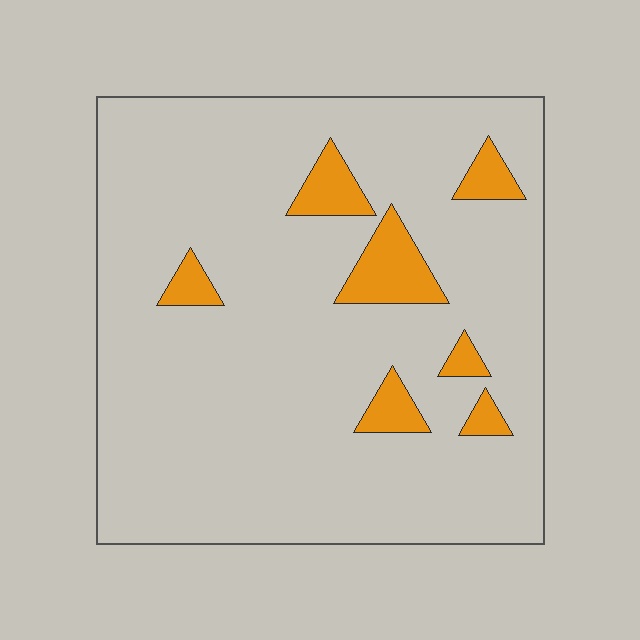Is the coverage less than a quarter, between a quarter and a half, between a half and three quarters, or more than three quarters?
Less than a quarter.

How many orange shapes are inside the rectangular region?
7.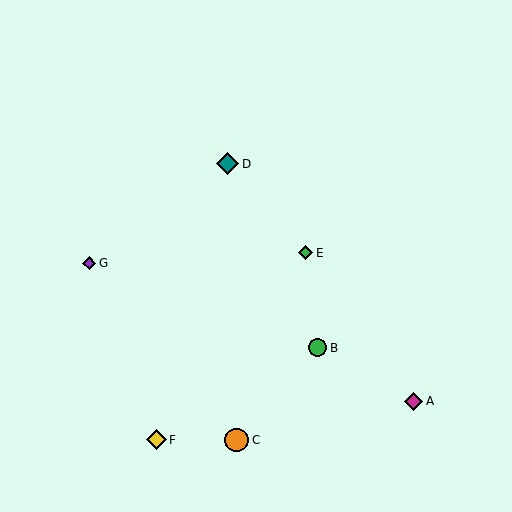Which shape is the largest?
The orange circle (labeled C) is the largest.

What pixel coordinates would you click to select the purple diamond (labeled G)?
Click at (89, 263) to select the purple diamond G.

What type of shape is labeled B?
Shape B is a green circle.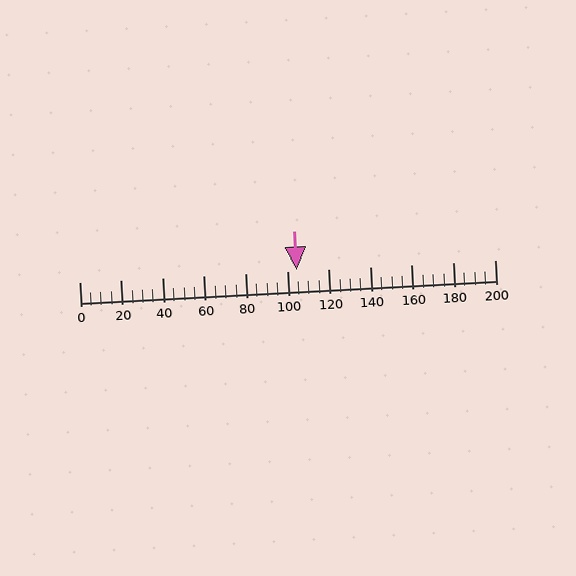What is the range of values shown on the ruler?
The ruler shows values from 0 to 200.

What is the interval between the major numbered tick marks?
The major tick marks are spaced 20 units apart.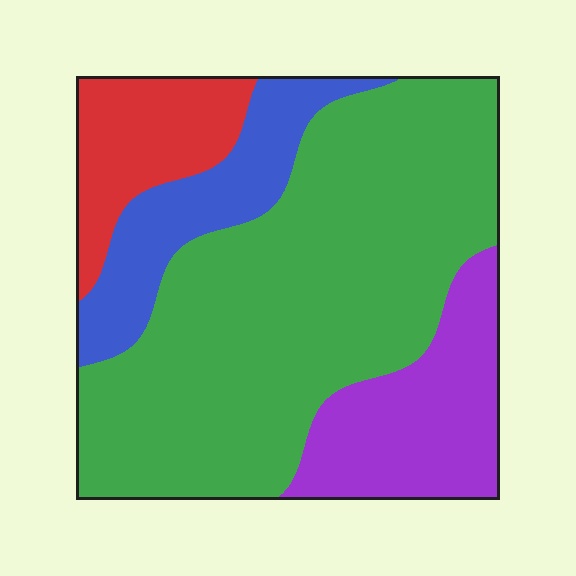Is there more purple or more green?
Green.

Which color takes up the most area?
Green, at roughly 55%.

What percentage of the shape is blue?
Blue covers roughly 15% of the shape.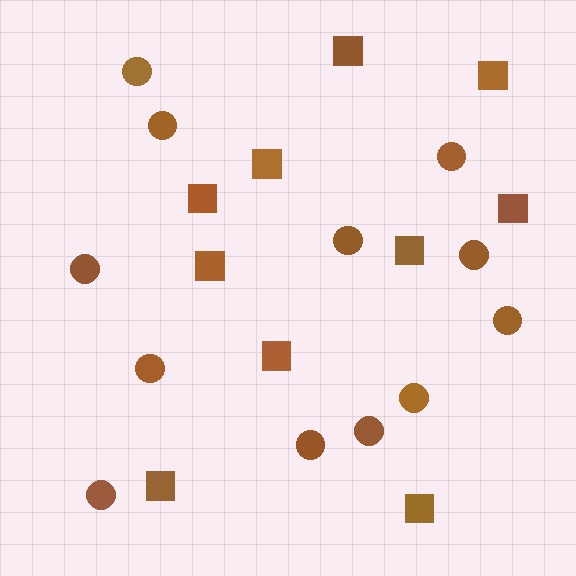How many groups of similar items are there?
There are 2 groups: one group of circles (12) and one group of squares (10).